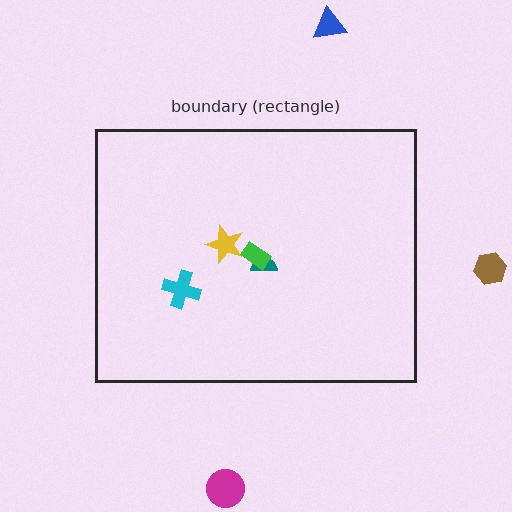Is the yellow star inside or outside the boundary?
Inside.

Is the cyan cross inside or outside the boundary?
Inside.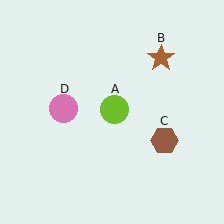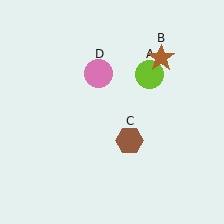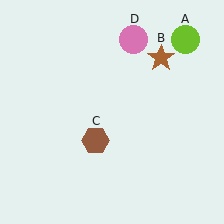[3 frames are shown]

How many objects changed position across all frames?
3 objects changed position: lime circle (object A), brown hexagon (object C), pink circle (object D).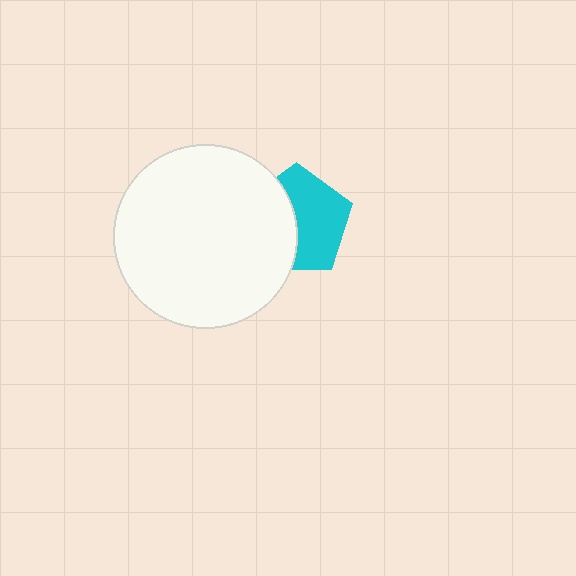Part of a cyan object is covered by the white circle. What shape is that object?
It is a pentagon.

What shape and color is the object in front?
The object in front is a white circle.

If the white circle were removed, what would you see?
You would see the complete cyan pentagon.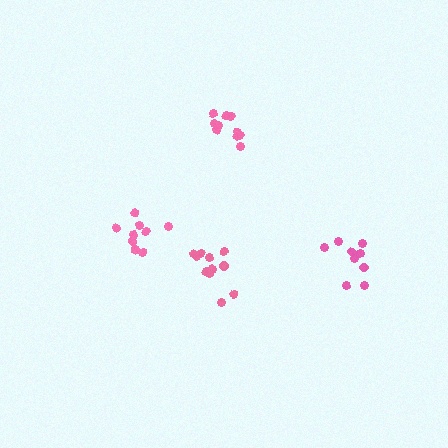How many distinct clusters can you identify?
There are 4 distinct clusters.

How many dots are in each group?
Group 1: 9 dots, Group 2: 10 dots, Group 3: 10 dots, Group 4: 11 dots (40 total).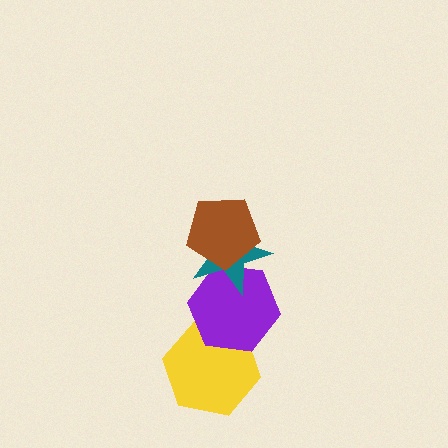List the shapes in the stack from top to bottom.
From top to bottom: the brown pentagon, the teal star, the purple hexagon, the yellow hexagon.